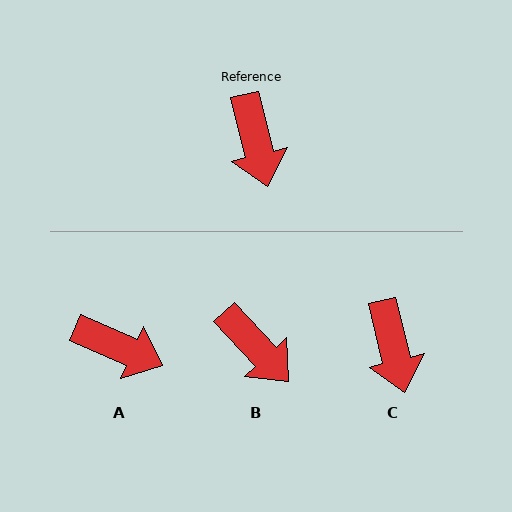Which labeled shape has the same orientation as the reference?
C.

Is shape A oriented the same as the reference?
No, it is off by about 53 degrees.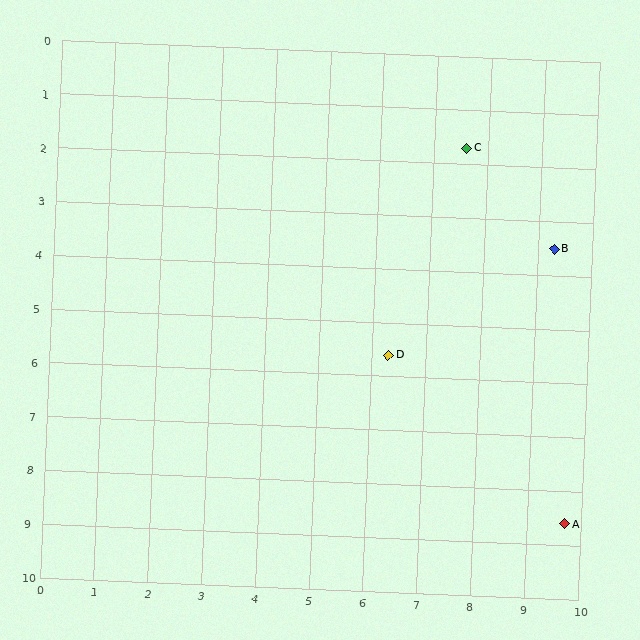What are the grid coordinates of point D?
Point D is at approximately (6.3, 5.6).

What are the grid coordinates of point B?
Point B is at approximately (9.3, 3.5).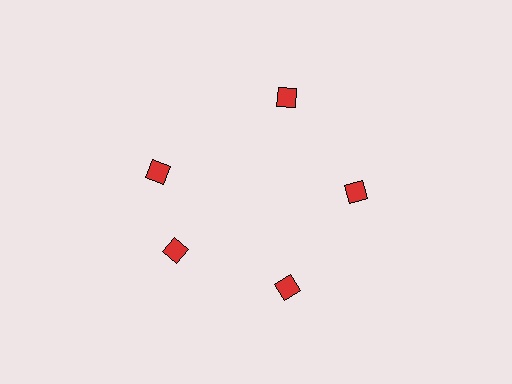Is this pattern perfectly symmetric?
No. The 5 red diamonds are arranged in a ring, but one element near the 10 o'clock position is rotated out of alignment along the ring, breaking the 5-fold rotational symmetry.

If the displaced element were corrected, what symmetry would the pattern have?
It would have 5-fold rotational symmetry — the pattern would map onto itself every 72 degrees.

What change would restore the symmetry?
The symmetry would be restored by rotating it back into even spacing with its neighbors so that all 5 diamonds sit at equal angles and equal distance from the center.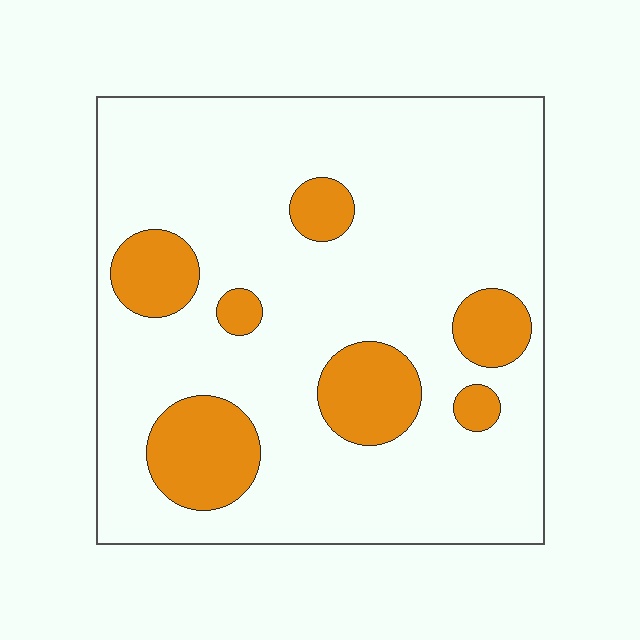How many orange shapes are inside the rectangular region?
7.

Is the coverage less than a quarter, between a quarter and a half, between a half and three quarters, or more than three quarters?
Less than a quarter.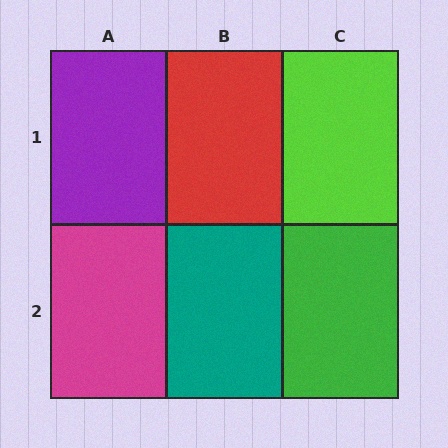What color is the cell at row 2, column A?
Magenta.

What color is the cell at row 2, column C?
Green.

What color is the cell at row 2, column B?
Teal.